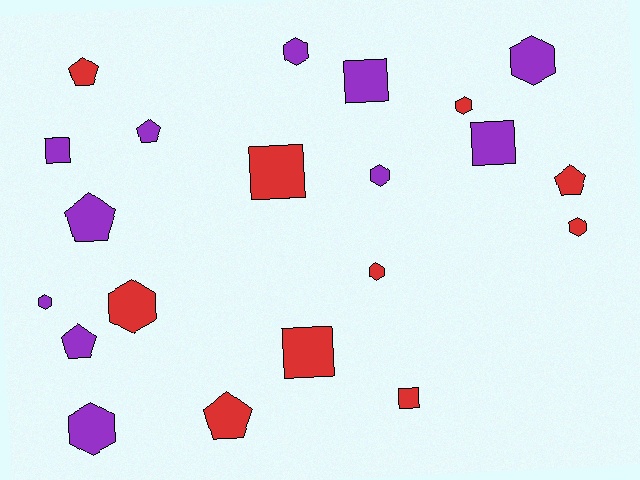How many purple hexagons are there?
There are 5 purple hexagons.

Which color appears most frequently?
Purple, with 11 objects.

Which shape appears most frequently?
Hexagon, with 9 objects.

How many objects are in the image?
There are 21 objects.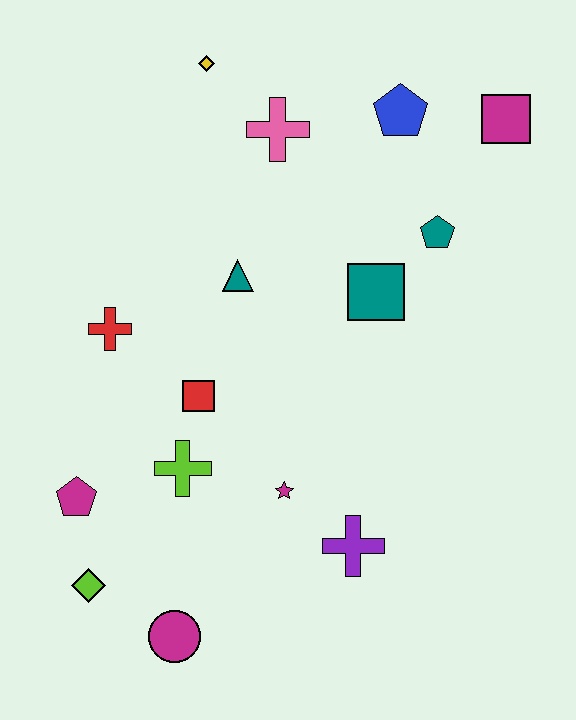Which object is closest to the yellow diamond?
The pink cross is closest to the yellow diamond.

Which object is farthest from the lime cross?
The magenta square is farthest from the lime cross.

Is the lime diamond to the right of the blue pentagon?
No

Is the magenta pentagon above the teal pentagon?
No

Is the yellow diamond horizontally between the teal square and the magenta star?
No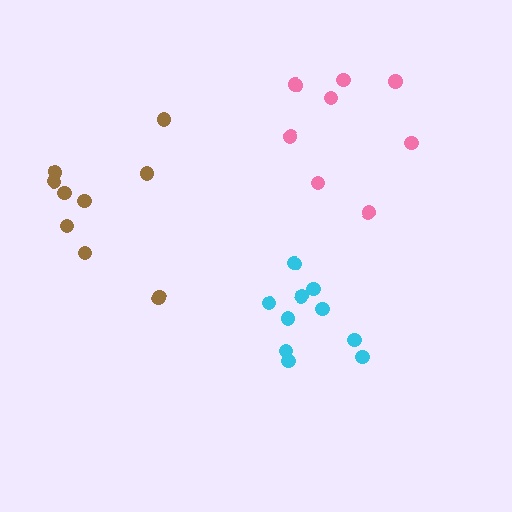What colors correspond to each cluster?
The clusters are colored: cyan, pink, brown.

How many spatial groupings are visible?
There are 3 spatial groupings.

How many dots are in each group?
Group 1: 10 dots, Group 2: 8 dots, Group 3: 9 dots (27 total).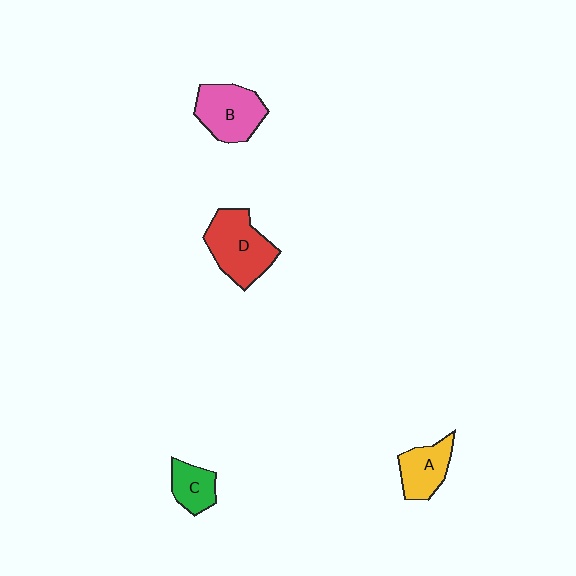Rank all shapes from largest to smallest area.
From largest to smallest: D (red), B (pink), A (yellow), C (green).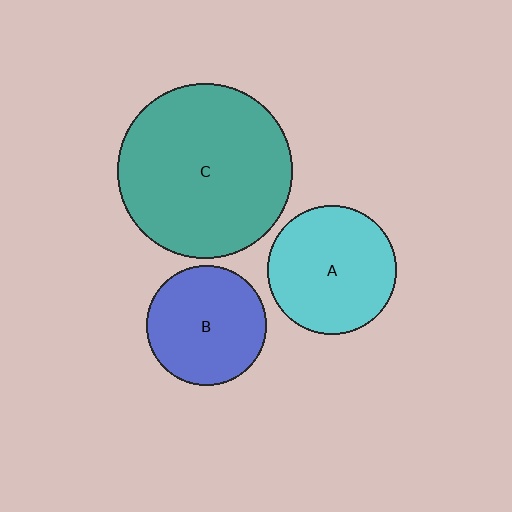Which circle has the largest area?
Circle C (teal).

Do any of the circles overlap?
No, none of the circles overlap.